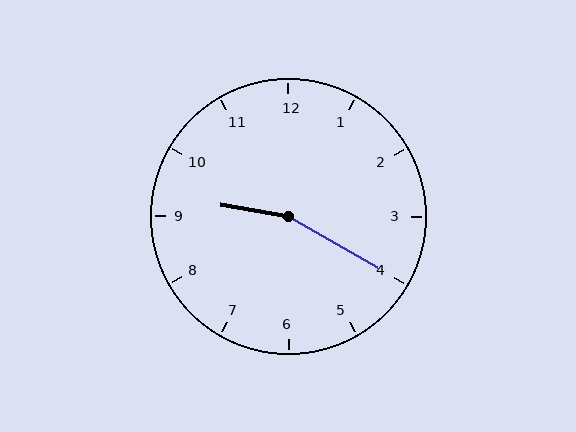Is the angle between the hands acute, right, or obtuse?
It is obtuse.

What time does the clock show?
9:20.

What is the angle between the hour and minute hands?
Approximately 160 degrees.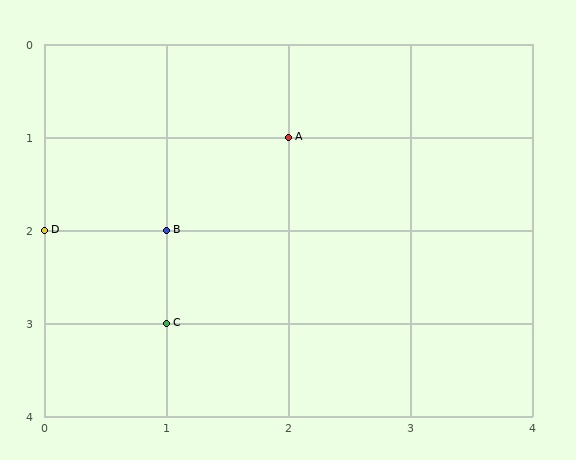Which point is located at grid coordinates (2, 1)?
Point A is at (2, 1).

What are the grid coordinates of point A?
Point A is at grid coordinates (2, 1).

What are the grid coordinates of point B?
Point B is at grid coordinates (1, 2).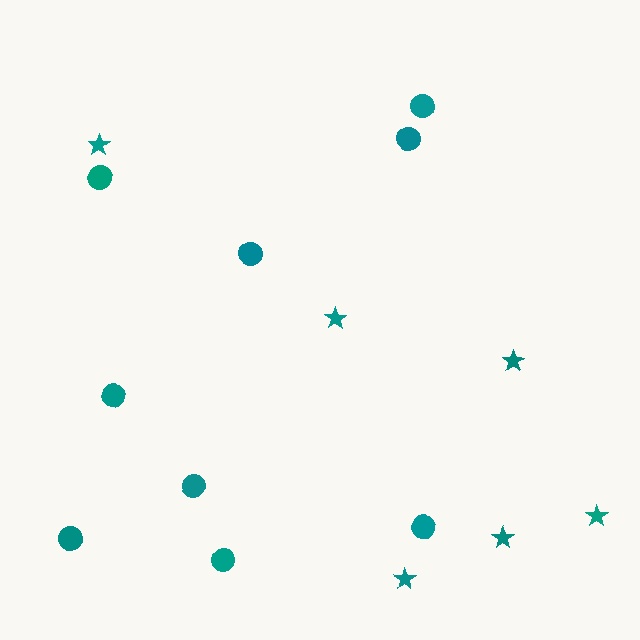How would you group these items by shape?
There are 2 groups: one group of circles (9) and one group of stars (6).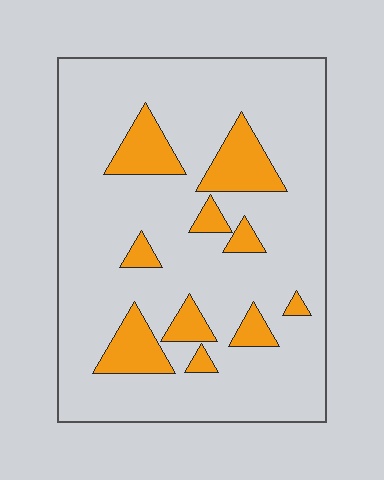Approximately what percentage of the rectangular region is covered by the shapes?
Approximately 15%.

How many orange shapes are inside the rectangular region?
10.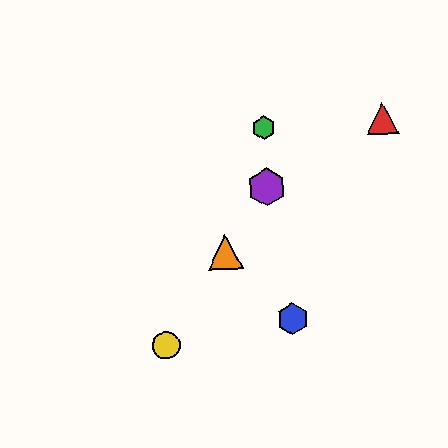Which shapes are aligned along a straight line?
The yellow circle, the purple hexagon, the orange triangle are aligned along a straight line.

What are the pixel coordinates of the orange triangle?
The orange triangle is at (226, 252).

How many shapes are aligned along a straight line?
3 shapes (the yellow circle, the purple hexagon, the orange triangle) are aligned along a straight line.